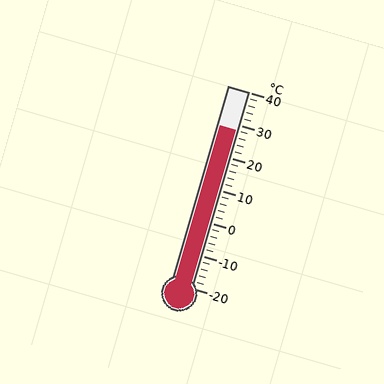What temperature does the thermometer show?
The thermometer shows approximately 28°C.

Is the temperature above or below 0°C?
The temperature is above 0°C.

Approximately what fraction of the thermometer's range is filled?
The thermometer is filled to approximately 80% of its range.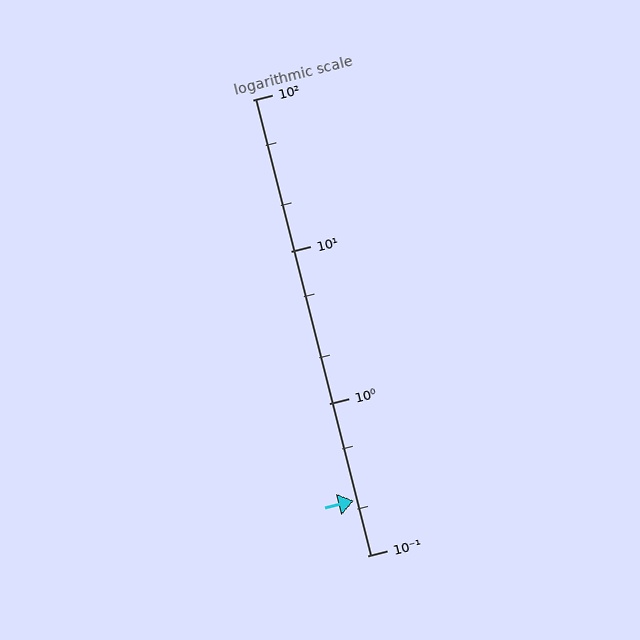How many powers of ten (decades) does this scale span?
The scale spans 3 decades, from 0.1 to 100.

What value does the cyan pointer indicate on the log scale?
The pointer indicates approximately 0.23.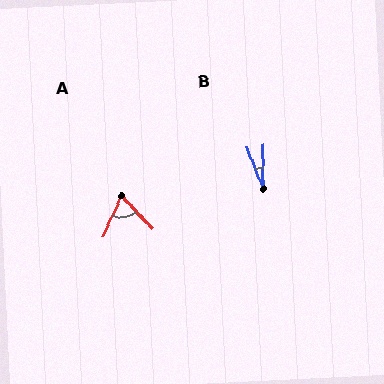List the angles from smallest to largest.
B (21°), A (67°).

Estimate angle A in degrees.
Approximately 67 degrees.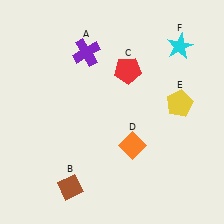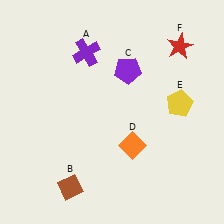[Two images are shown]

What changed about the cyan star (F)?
In Image 1, F is cyan. In Image 2, it changed to red.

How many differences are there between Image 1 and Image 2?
There are 2 differences between the two images.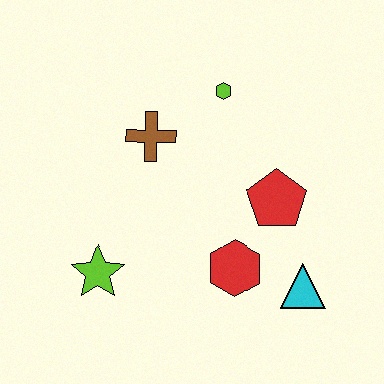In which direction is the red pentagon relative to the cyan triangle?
The red pentagon is above the cyan triangle.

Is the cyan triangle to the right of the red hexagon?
Yes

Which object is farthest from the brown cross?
The cyan triangle is farthest from the brown cross.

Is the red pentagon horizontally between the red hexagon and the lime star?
No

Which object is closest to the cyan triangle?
The red hexagon is closest to the cyan triangle.